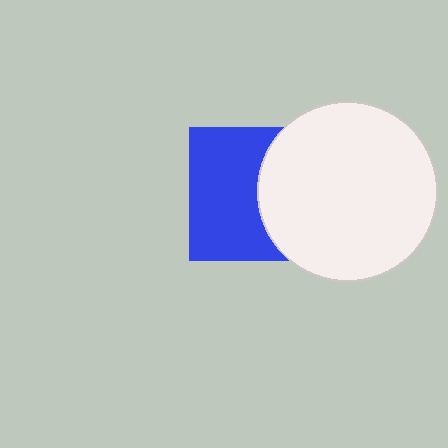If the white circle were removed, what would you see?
You would see the complete blue square.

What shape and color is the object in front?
The object in front is a white circle.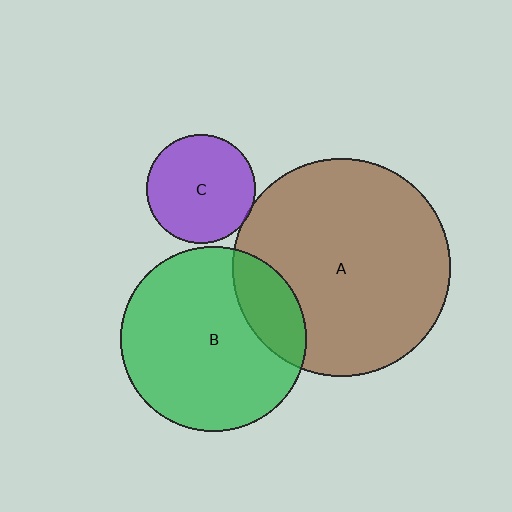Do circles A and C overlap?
Yes.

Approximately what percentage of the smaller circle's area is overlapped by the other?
Approximately 5%.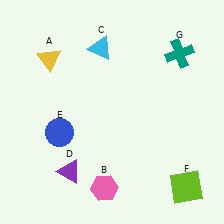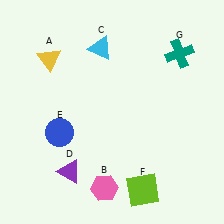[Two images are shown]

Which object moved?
The lime square (F) moved left.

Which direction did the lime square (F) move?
The lime square (F) moved left.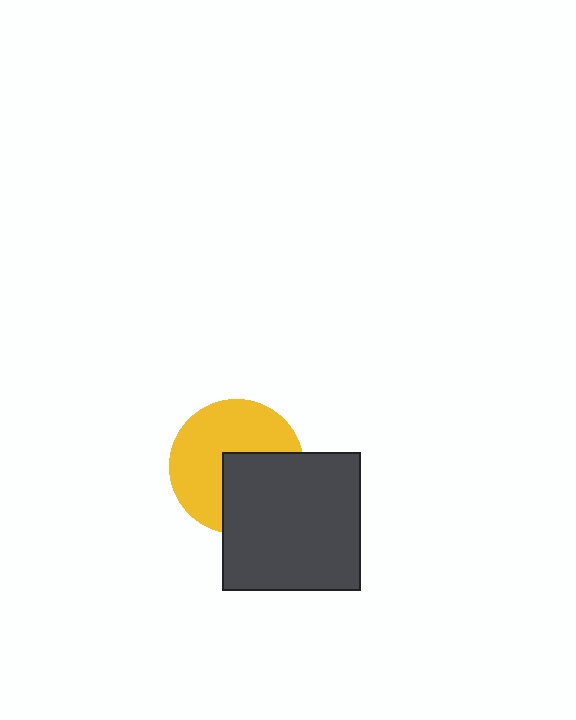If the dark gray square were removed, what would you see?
You would see the complete yellow circle.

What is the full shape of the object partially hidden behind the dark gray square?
The partially hidden object is a yellow circle.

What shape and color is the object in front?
The object in front is a dark gray square.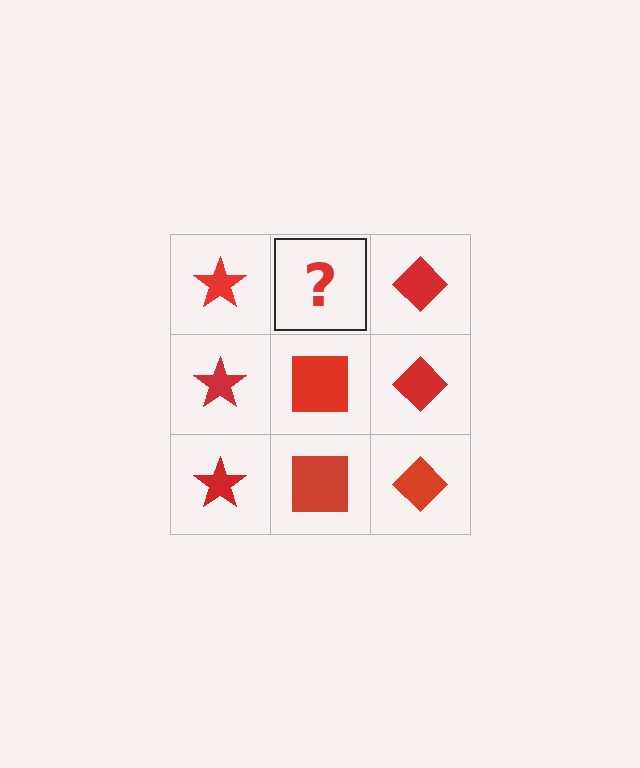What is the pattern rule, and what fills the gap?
The rule is that each column has a consistent shape. The gap should be filled with a red square.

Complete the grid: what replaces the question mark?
The question mark should be replaced with a red square.